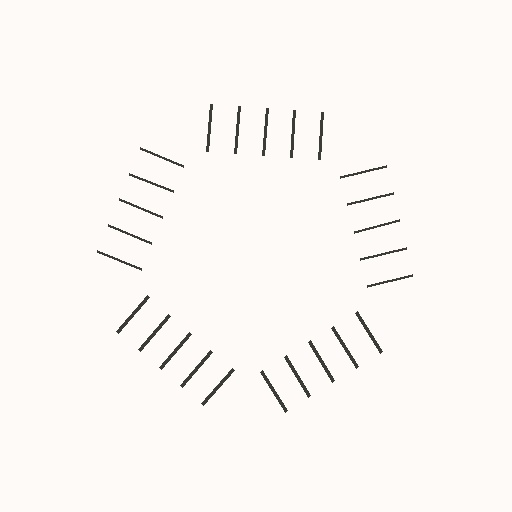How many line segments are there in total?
25 — 5 along each of the 5 edges.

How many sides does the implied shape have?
5 sides — the line-ends trace a pentagon.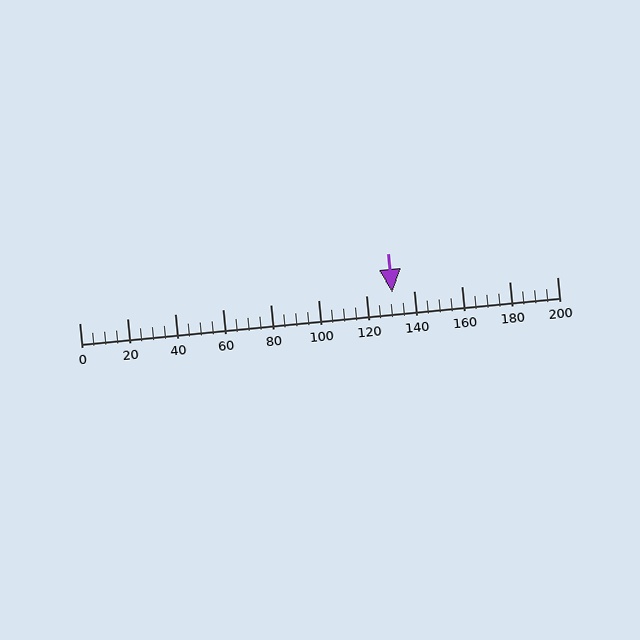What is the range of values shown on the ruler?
The ruler shows values from 0 to 200.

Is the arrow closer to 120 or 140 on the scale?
The arrow is closer to 140.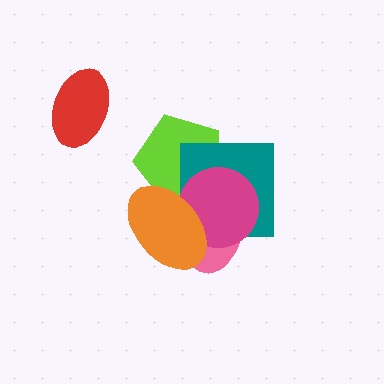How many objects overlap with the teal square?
4 objects overlap with the teal square.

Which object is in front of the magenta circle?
The orange ellipse is in front of the magenta circle.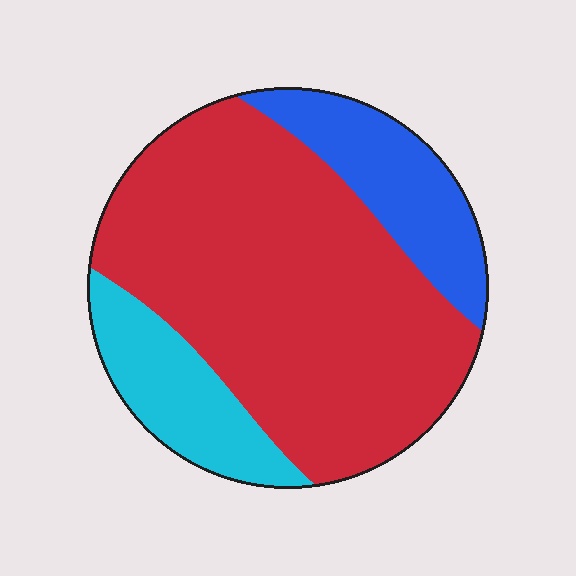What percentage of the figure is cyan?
Cyan takes up less than a quarter of the figure.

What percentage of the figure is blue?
Blue covers around 15% of the figure.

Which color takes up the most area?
Red, at roughly 65%.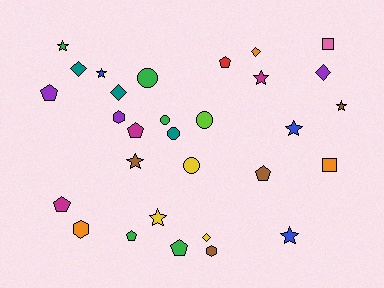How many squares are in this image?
There are 2 squares.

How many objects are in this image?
There are 30 objects.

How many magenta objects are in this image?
There are 3 magenta objects.